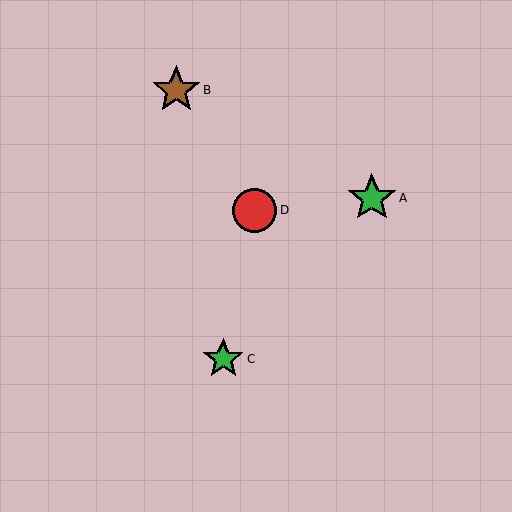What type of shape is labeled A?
Shape A is a green star.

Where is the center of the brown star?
The center of the brown star is at (176, 90).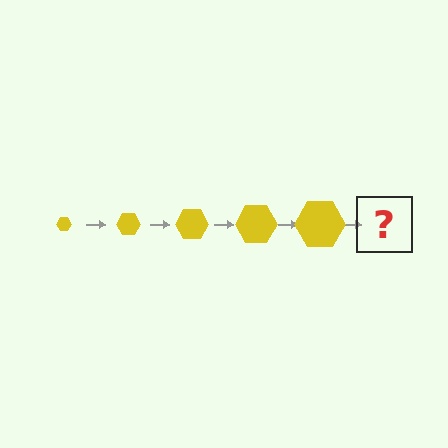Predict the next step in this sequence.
The next step is a yellow hexagon, larger than the previous one.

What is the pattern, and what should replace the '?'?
The pattern is that the hexagon gets progressively larger each step. The '?' should be a yellow hexagon, larger than the previous one.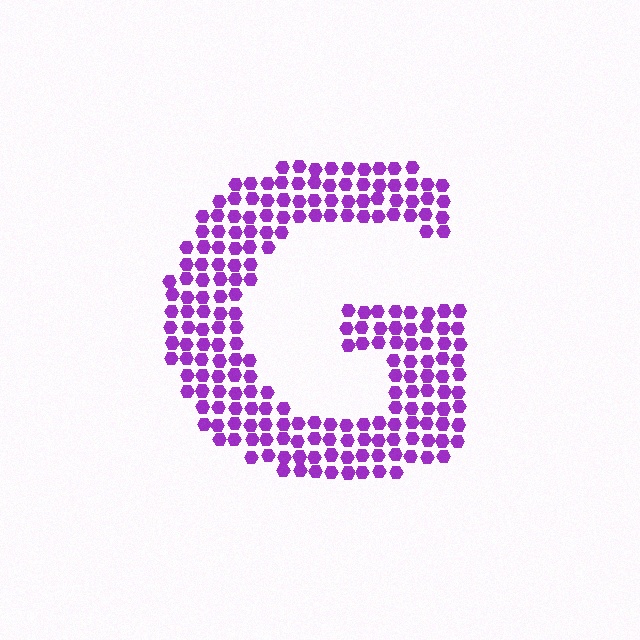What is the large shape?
The large shape is the letter G.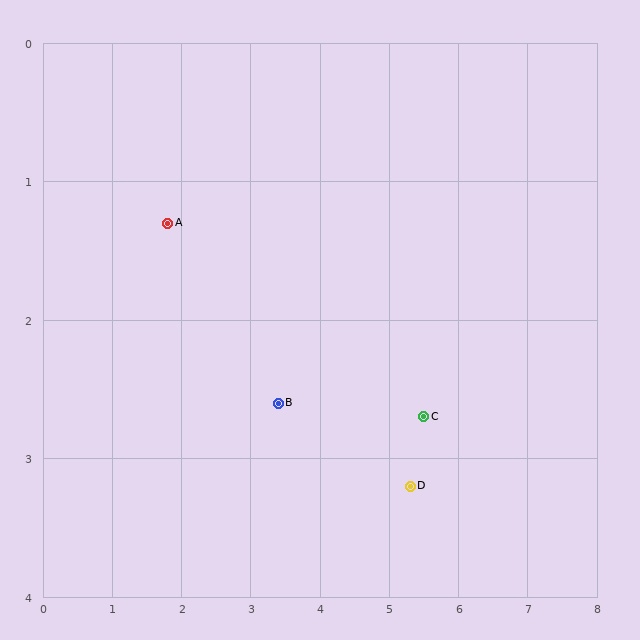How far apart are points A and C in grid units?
Points A and C are about 4.0 grid units apart.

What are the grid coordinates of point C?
Point C is at approximately (5.5, 2.7).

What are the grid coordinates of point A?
Point A is at approximately (1.8, 1.3).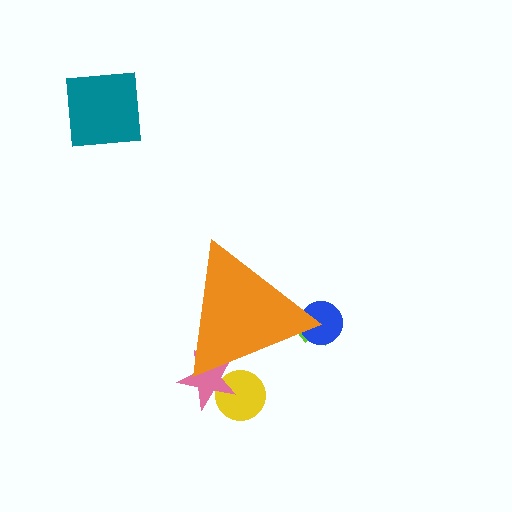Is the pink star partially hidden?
Yes, the pink star is partially hidden behind the orange triangle.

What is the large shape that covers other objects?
An orange triangle.